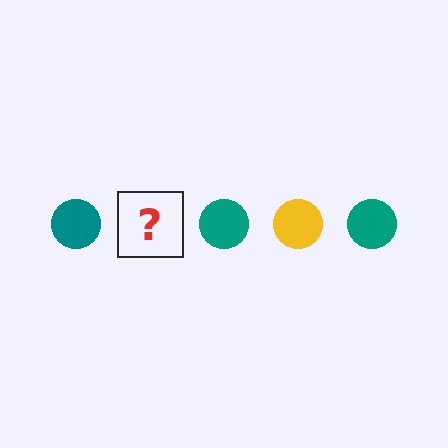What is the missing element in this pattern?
The missing element is a yellow circle.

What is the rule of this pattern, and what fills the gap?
The rule is that the pattern cycles through teal, yellow circles. The gap should be filled with a yellow circle.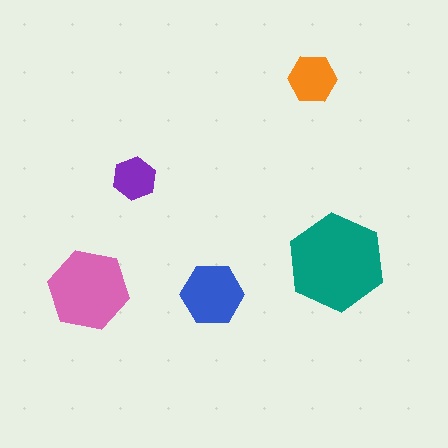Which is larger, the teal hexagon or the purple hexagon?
The teal one.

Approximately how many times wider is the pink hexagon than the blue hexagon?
About 1.5 times wider.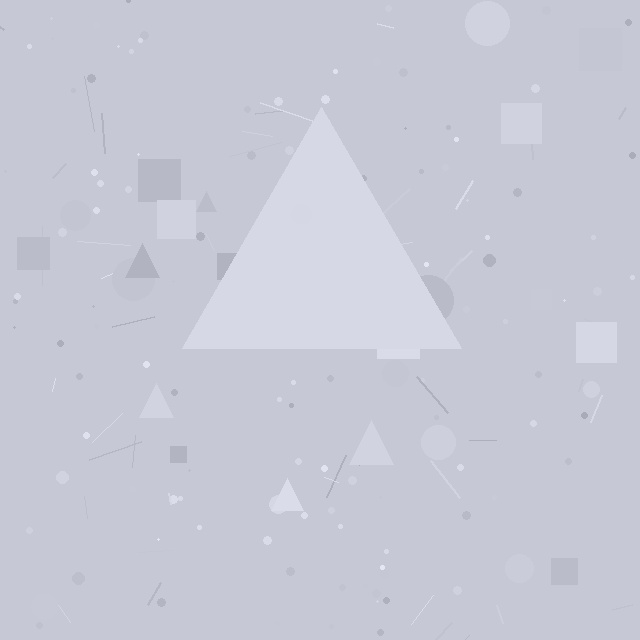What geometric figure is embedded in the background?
A triangle is embedded in the background.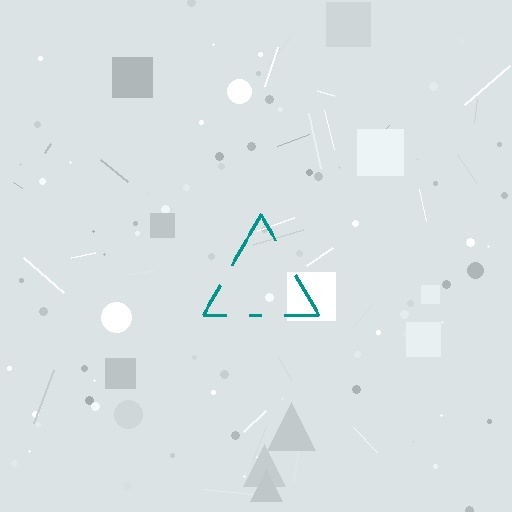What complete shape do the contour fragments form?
The contour fragments form a triangle.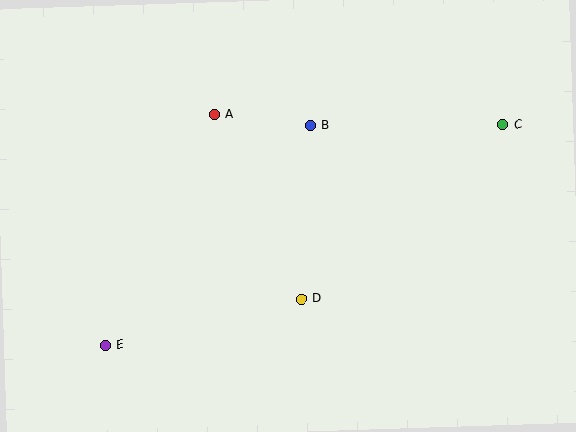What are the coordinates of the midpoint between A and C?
The midpoint between A and C is at (358, 120).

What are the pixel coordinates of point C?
Point C is at (503, 125).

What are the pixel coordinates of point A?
Point A is at (214, 115).